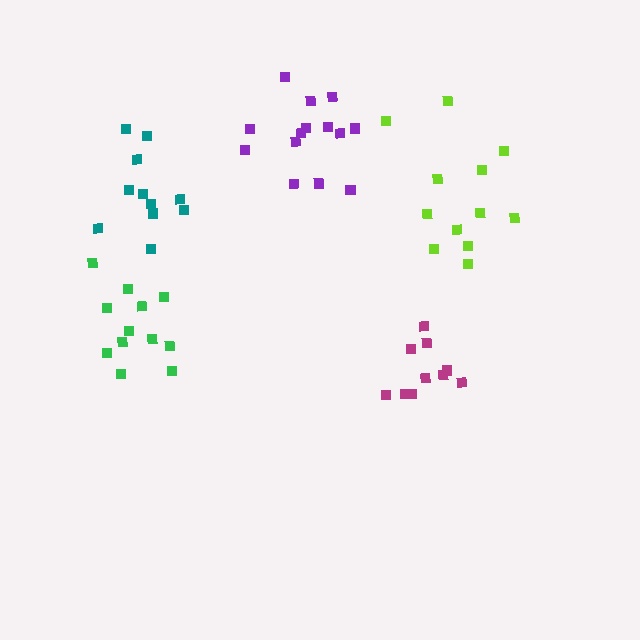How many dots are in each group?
Group 1: 10 dots, Group 2: 12 dots, Group 3: 11 dots, Group 4: 12 dots, Group 5: 14 dots (59 total).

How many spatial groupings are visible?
There are 5 spatial groupings.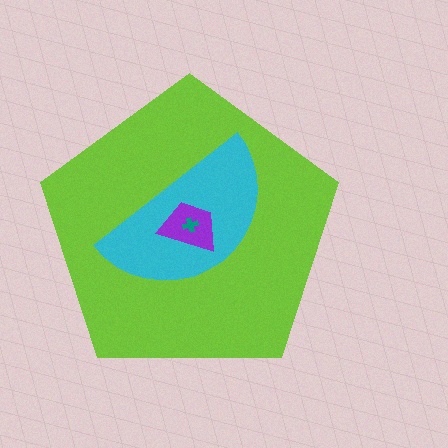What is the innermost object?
The teal cross.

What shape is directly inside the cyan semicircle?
The purple trapezoid.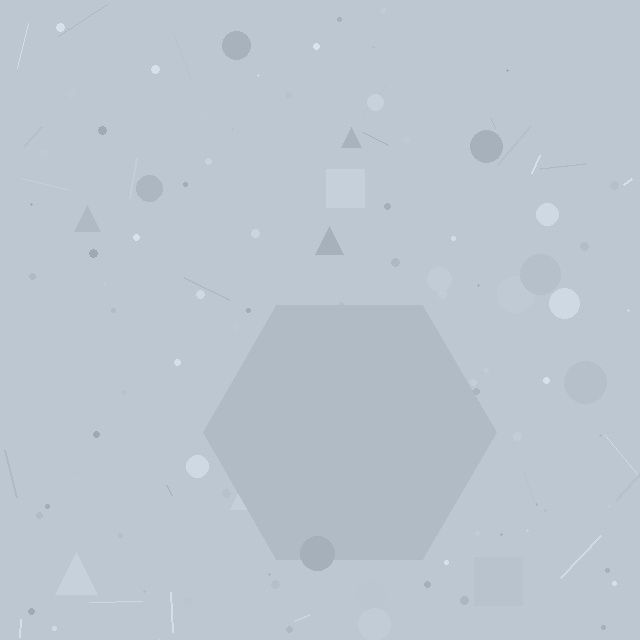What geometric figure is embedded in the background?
A hexagon is embedded in the background.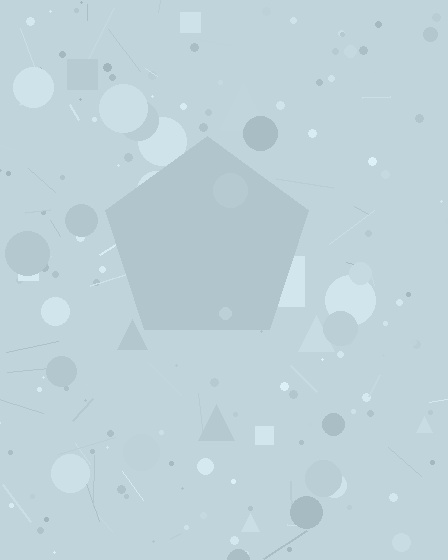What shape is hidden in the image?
A pentagon is hidden in the image.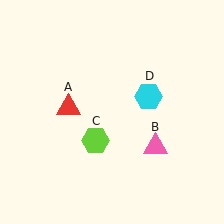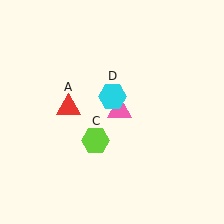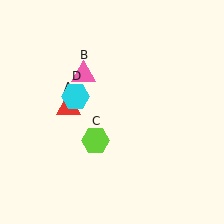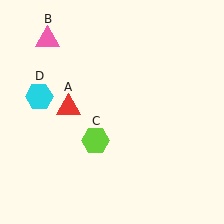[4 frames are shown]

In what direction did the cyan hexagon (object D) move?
The cyan hexagon (object D) moved left.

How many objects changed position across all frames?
2 objects changed position: pink triangle (object B), cyan hexagon (object D).